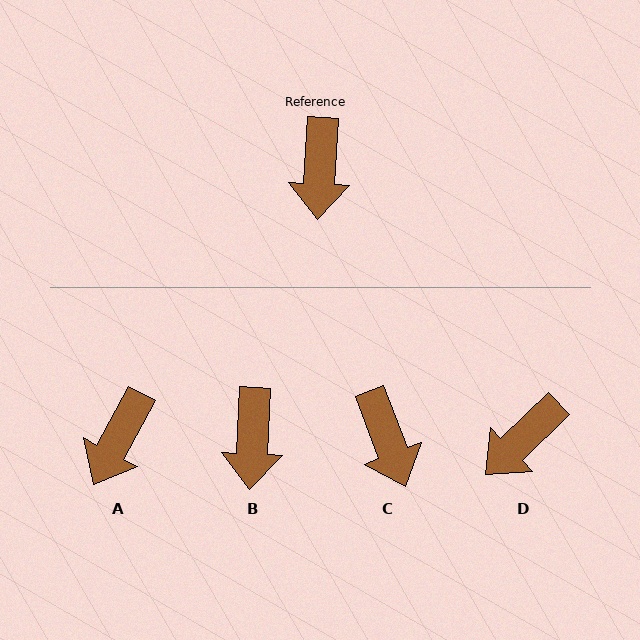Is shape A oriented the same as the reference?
No, it is off by about 25 degrees.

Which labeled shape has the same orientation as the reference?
B.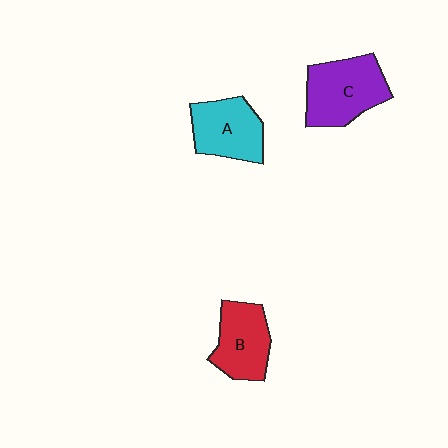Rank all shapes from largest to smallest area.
From largest to smallest: C (purple), A (cyan), B (red).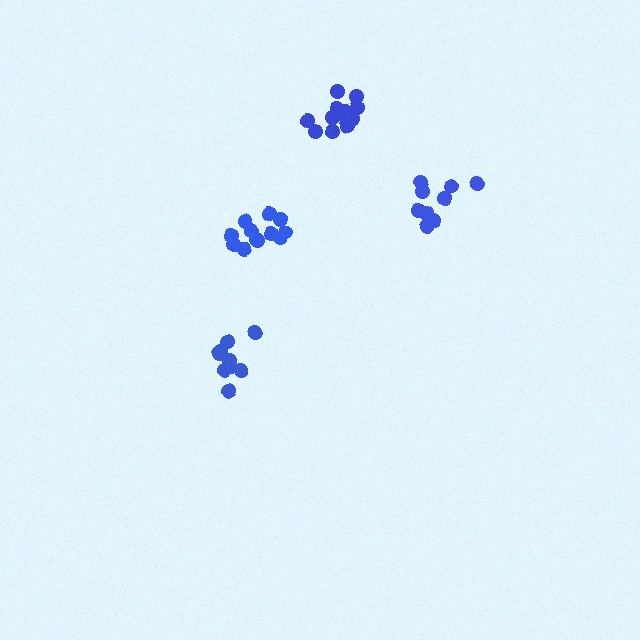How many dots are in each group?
Group 1: 9 dots, Group 2: 13 dots, Group 3: 12 dots, Group 4: 9 dots (43 total).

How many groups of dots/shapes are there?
There are 4 groups.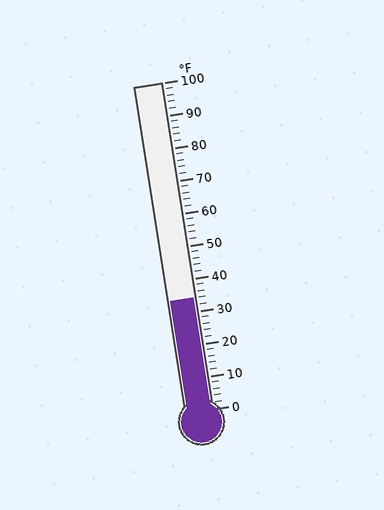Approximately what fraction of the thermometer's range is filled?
The thermometer is filled to approximately 35% of its range.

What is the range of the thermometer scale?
The thermometer scale ranges from 0°F to 100°F.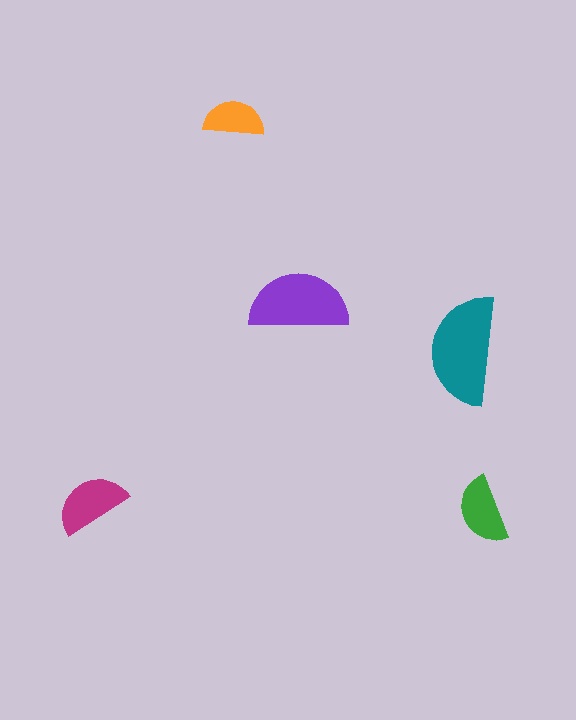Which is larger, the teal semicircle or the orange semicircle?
The teal one.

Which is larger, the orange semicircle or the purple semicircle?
The purple one.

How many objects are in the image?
There are 5 objects in the image.